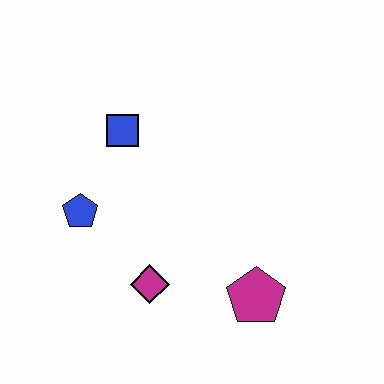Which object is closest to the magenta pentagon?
The magenta diamond is closest to the magenta pentagon.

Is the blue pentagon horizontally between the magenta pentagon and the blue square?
No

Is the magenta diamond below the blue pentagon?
Yes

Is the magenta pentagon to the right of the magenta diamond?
Yes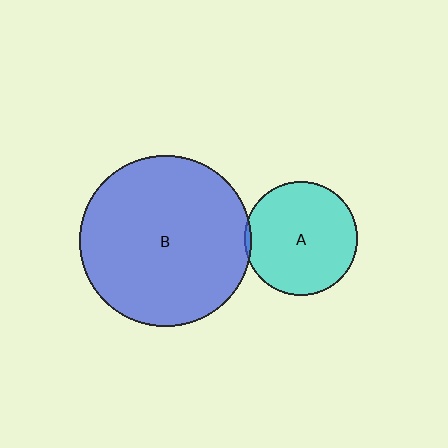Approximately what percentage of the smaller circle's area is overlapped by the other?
Approximately 5%.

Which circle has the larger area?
Circle B (blue).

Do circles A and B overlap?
Yes.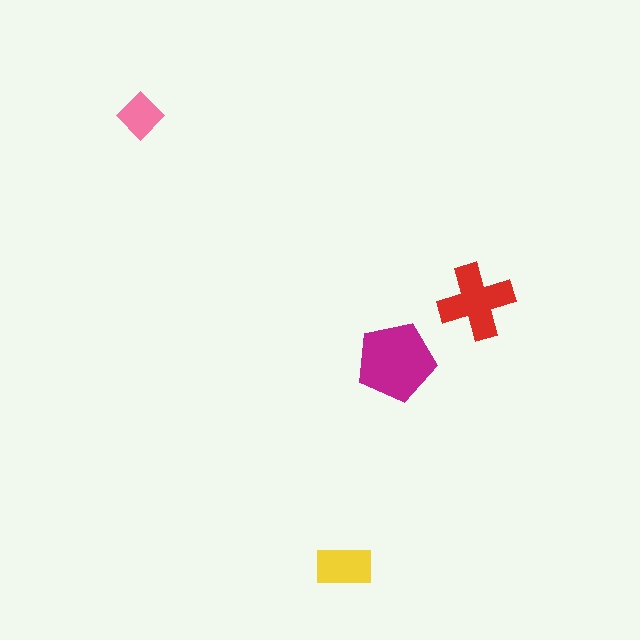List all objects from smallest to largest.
The pink diamond, the yellow rectangle, the red cross, the magenta pentagon.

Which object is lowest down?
The yellow rectangle is bottommost.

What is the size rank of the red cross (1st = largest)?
2nd.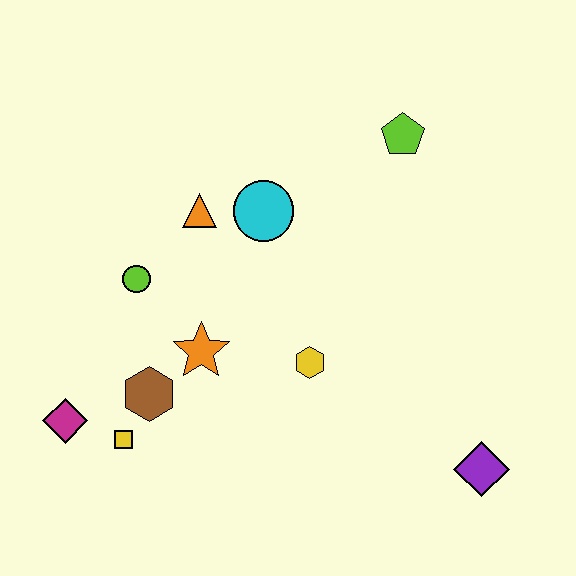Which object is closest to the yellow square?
The brown hexagon is closest to the yellow square.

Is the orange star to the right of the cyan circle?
No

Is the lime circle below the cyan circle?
Yes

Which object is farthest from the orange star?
The purple diamond is farthest from the orange star.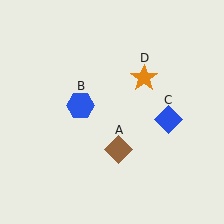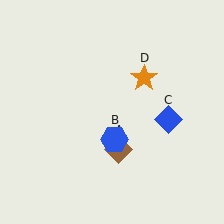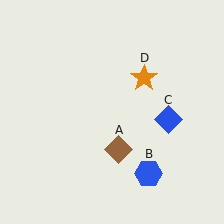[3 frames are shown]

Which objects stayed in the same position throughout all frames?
Brown diamond (object A) and blue diamond (object C) and orange star (object D) remained stationary.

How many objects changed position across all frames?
1 object changed position: blue hexagon (object B).